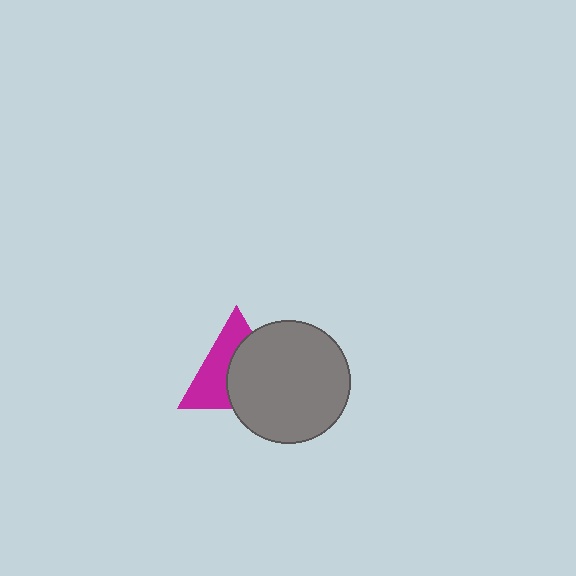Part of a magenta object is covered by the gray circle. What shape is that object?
It is a triangle.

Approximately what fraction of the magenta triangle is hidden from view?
Roughly 53% of the magenta triangle is hidden behind the gray circle.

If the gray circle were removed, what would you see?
You would see the complete magenta triangle.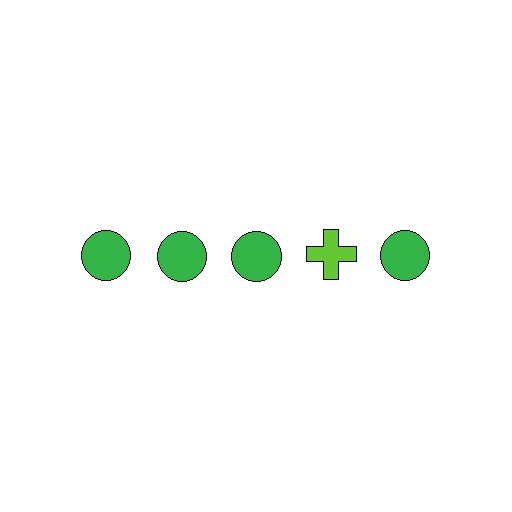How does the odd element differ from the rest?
It differs in both color (lime instead of green) and shape (cross instead of circle).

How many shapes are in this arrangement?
There are 5 shapes arranged in a grid pattern.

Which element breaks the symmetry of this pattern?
The lime cross in the top row, second from right column breaks the symmetry. All other shapes are green circles.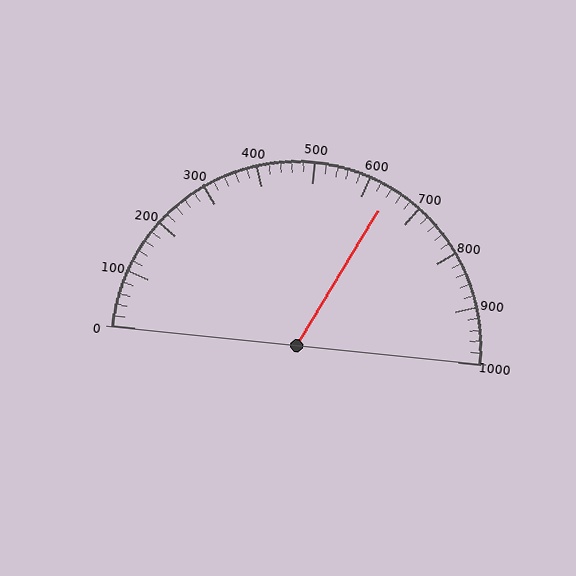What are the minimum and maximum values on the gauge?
The gauge ranges from 0 to 1000.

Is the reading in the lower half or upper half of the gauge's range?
The reading is in the upper half of the range (0 to 1000).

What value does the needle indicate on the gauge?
The needle indicates approximately 640.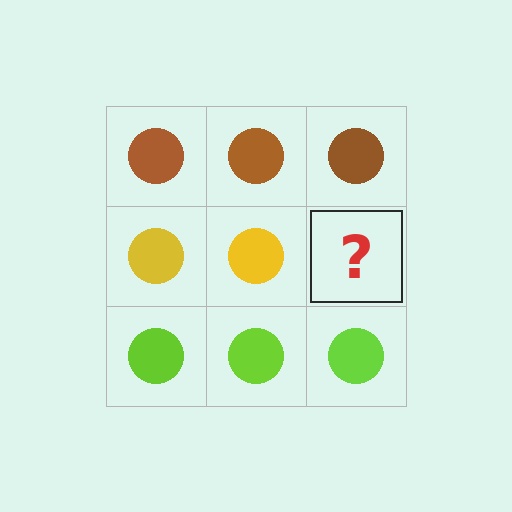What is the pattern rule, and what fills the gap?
The rule is that each row has a consistent color. The gap should be filled with a yellow circle.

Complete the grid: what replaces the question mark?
The question mark should be replaced with a yellow circle.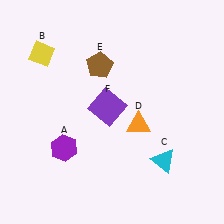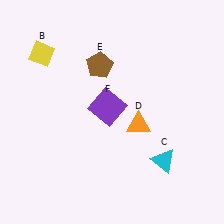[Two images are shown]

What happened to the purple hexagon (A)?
The purple hexagon (A) was removed in Image 2. It was in the bottom-left area of Image 1.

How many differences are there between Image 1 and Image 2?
There is 1 difference between the two images.